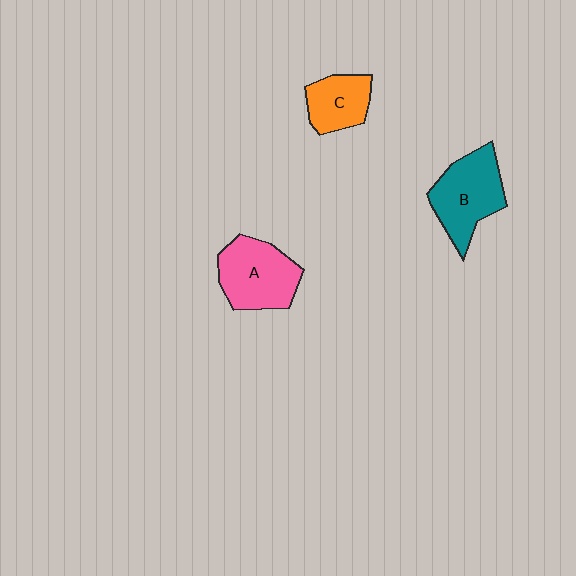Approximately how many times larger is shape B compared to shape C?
Approximately 1.5 times.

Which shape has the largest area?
Shape B (teal).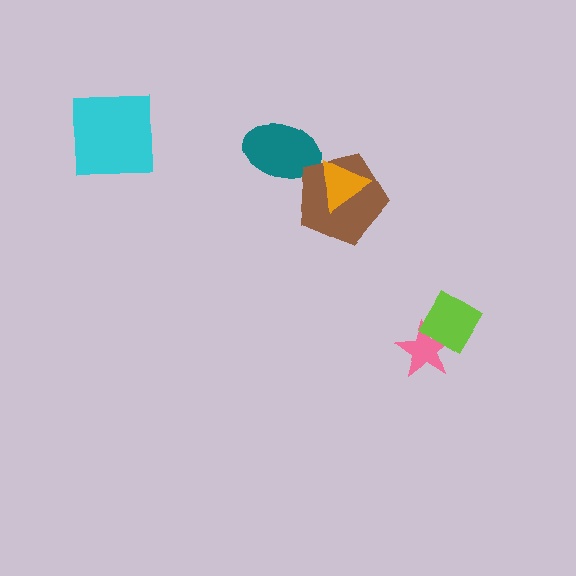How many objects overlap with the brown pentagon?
2 objects overlap with the brown pentagon.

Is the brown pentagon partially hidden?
Yes, it is partially covered by another shape.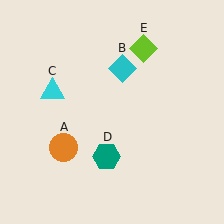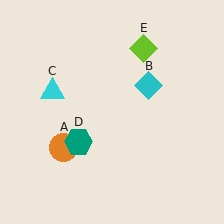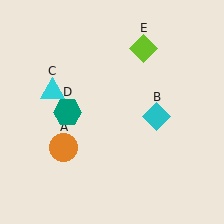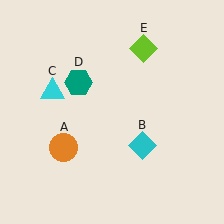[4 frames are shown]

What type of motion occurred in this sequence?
The cyan diamond (object B), teal hexagon (object D) rotated clockwise around the center of the scene.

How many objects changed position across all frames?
2 objects changed position: cyan diamond (object B), teal hexagon (object D).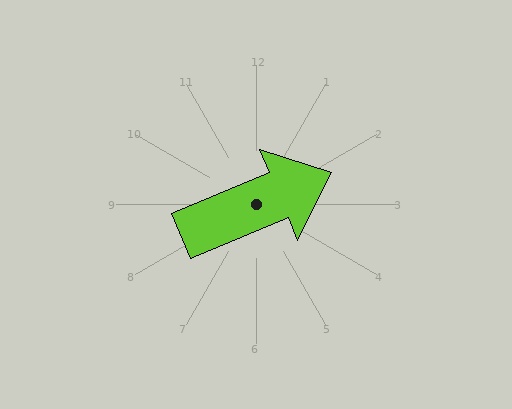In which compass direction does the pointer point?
Northeast.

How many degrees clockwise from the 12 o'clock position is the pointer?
Approximately 67 degrees.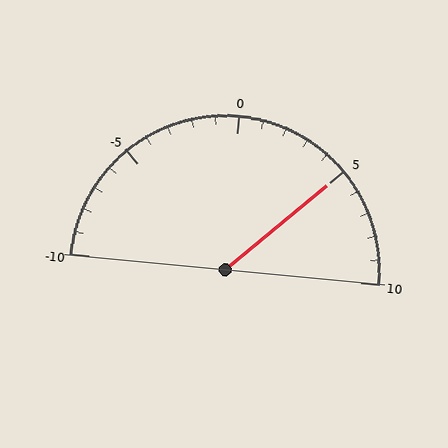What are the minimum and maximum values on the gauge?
The gauge ranges from -10 to 10.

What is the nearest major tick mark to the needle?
The nearest major tick mark is 5.